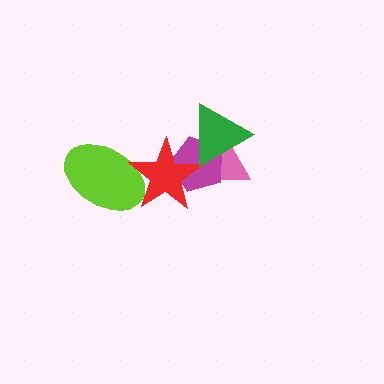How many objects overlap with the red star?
3 objects overlap with the red star.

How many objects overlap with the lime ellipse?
1 object overlaps with the lime ellipse.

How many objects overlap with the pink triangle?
2 objects overlap with the pink triangle.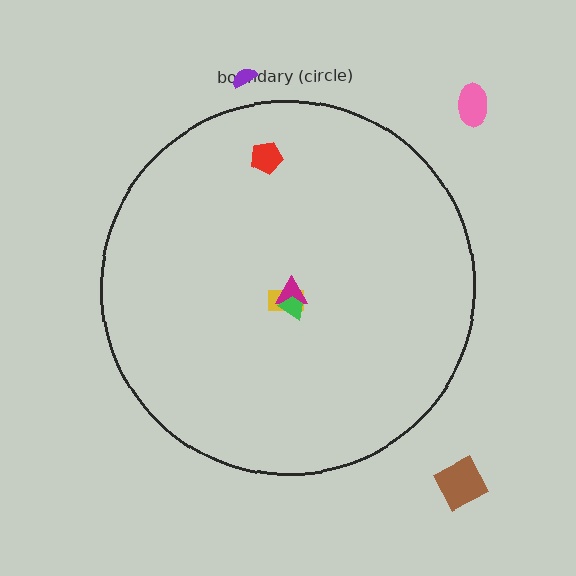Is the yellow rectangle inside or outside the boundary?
Inside.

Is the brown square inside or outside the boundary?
Outside.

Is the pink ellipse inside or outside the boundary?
Outside.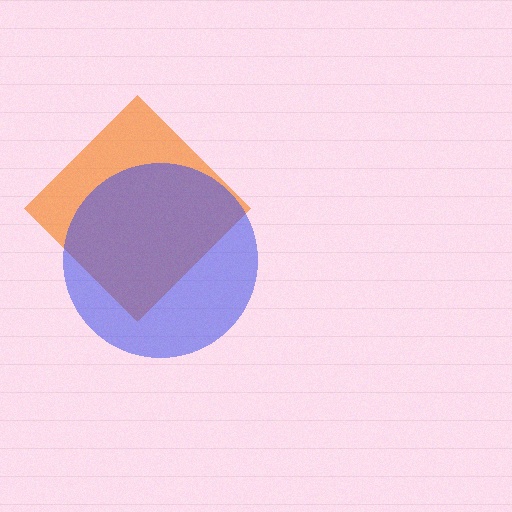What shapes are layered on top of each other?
The layered shapes are: an orange diamond, a blue circle.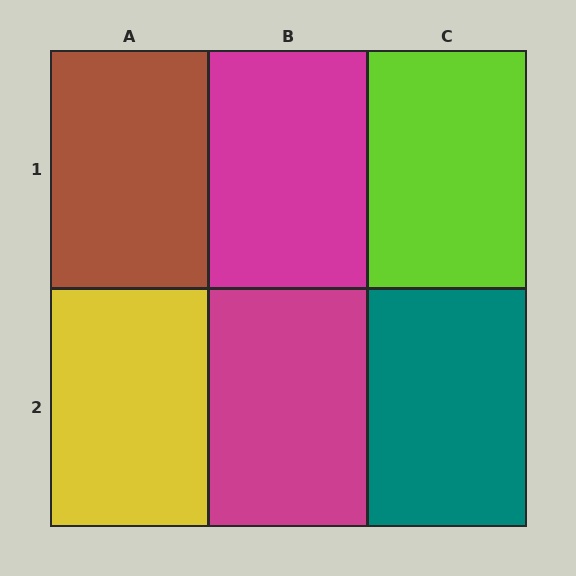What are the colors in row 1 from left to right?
Brown, magenta, lime.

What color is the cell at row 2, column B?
Magenta.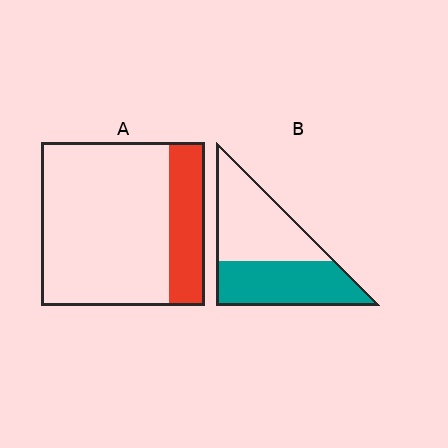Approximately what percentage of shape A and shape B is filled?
A is approximately 20% and B is approximately 45%.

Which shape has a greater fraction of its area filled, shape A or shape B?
Shape B.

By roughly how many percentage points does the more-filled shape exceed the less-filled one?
By roughly 25 percentage points (B over A).